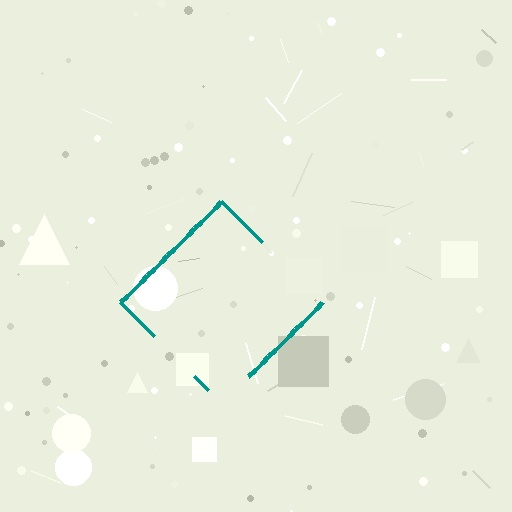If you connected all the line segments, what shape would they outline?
They would outline a diamond.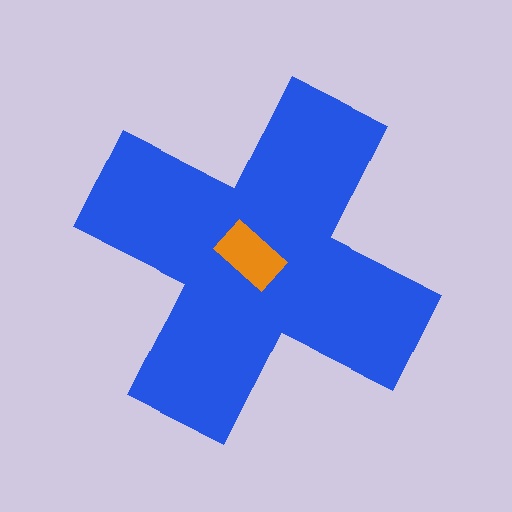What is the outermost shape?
The blue cross.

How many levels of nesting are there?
2.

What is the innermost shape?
The orange rectangle.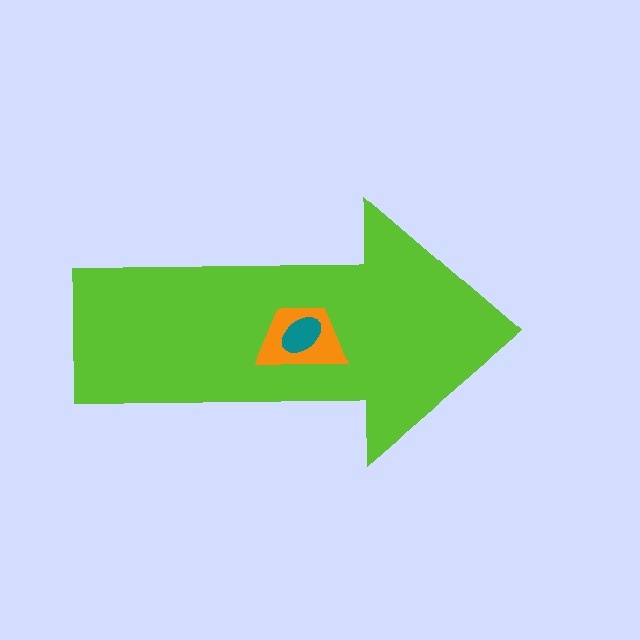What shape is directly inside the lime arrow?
The orange trapezoid.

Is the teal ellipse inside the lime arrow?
Yes.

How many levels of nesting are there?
3.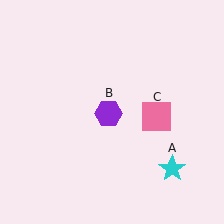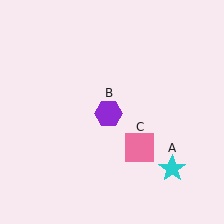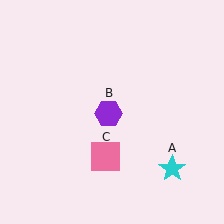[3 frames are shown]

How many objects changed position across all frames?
1 object changed position: pink square (object C).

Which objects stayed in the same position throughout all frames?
Cyan star (object A) and purple hexagon (object B) remained stationary.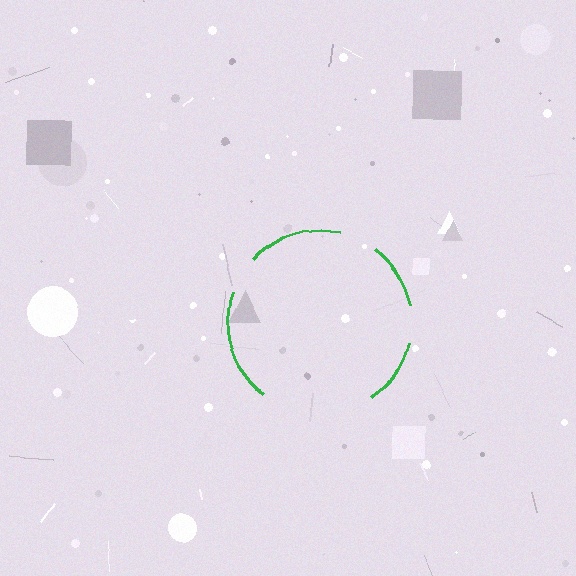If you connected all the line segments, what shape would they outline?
They would outline a circle.